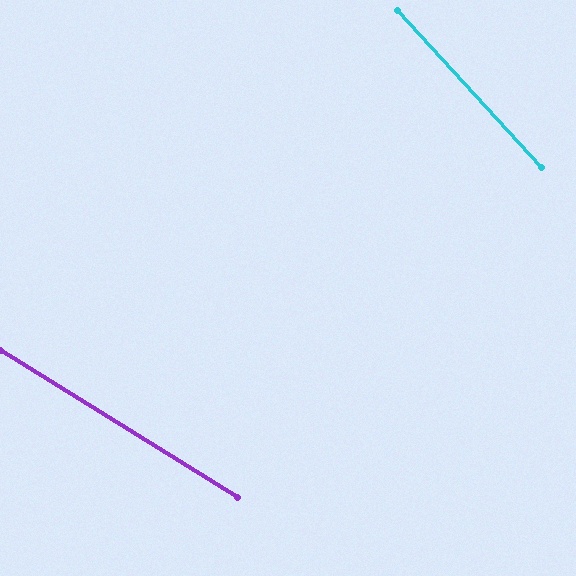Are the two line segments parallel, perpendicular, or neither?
Neither parallel nor perpendicular — they differ by about 16°.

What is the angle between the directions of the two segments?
Approximately 16 degrees.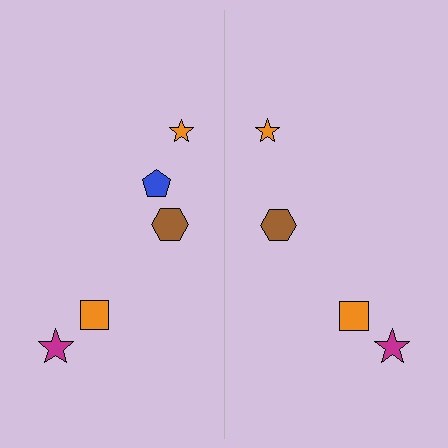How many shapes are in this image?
There are 9 shapes in this image.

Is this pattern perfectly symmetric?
No, the pattern is not perfectly symmetric. A blue pentagon is missing from the right side.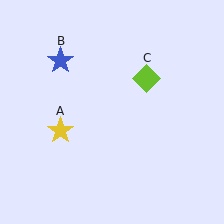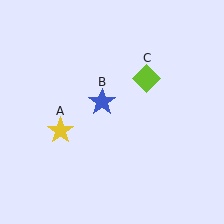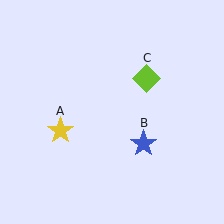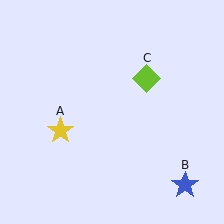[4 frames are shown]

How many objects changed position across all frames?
1 object changed position: blue star (object B).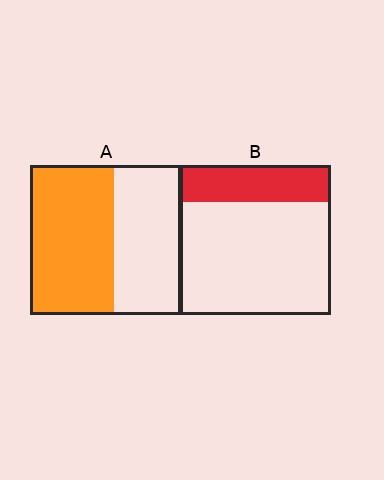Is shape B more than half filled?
No.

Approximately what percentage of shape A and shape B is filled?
A is approximately 55% and B is approximately 25%.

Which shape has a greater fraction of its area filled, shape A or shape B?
Shape A.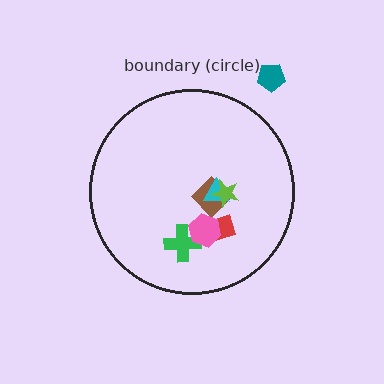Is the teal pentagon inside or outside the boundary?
Outside.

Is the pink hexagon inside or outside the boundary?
Inside.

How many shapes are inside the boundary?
6 inside, 1 outside.